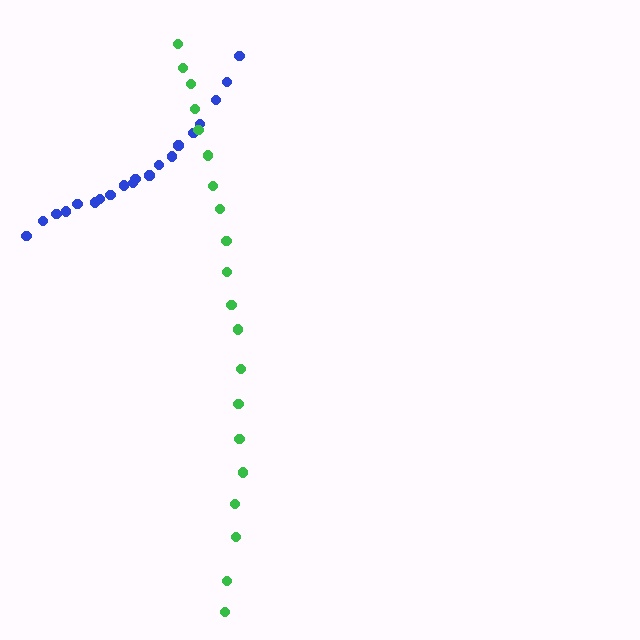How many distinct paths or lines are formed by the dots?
There are 2 distinct paths.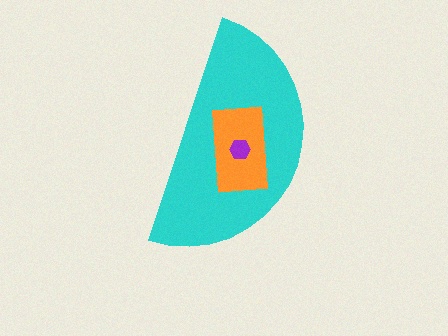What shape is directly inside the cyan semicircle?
The orange rectangle.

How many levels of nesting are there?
3.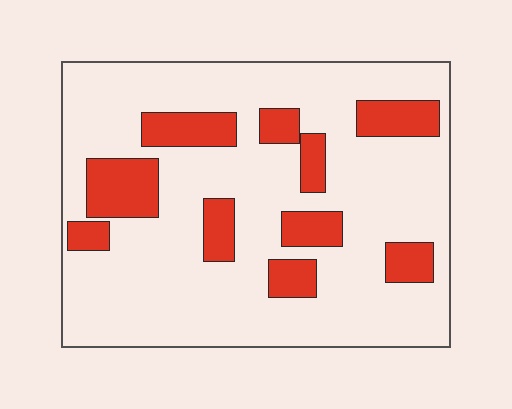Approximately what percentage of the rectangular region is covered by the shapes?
Approximately 20%.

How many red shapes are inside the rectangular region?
10.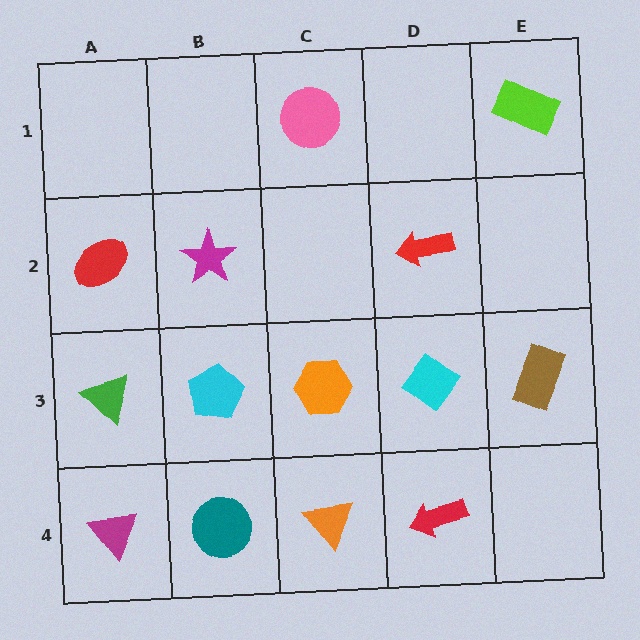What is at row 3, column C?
An orange hexagon.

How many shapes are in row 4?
4 shapes.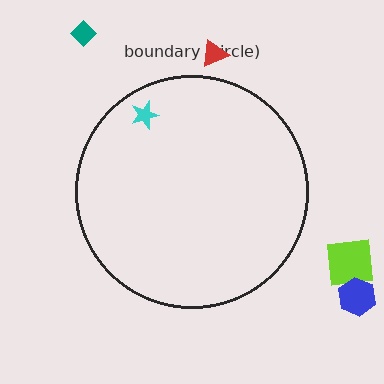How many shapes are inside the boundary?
1 inside, 4 outside.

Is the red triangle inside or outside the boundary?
Outside.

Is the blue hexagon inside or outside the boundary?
Outside.